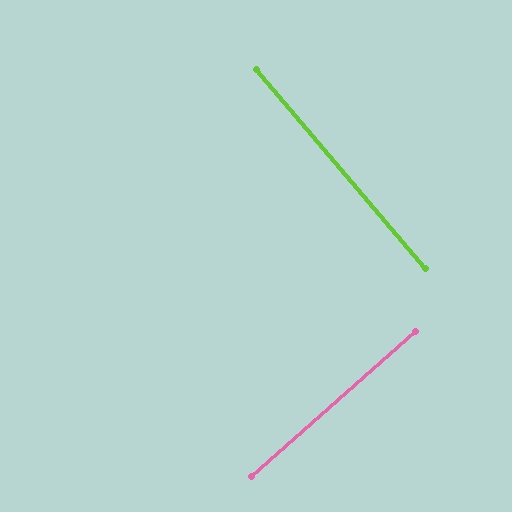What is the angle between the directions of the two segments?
Approximately 89 degrees.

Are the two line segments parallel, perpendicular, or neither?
Perpendicular — they meet at approximately 89°.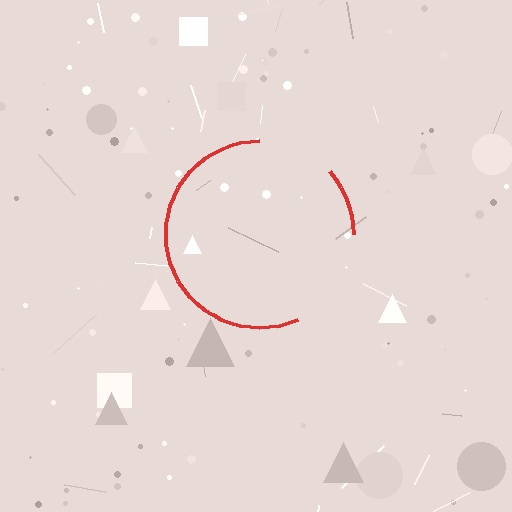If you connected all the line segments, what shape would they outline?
They would outline a circle.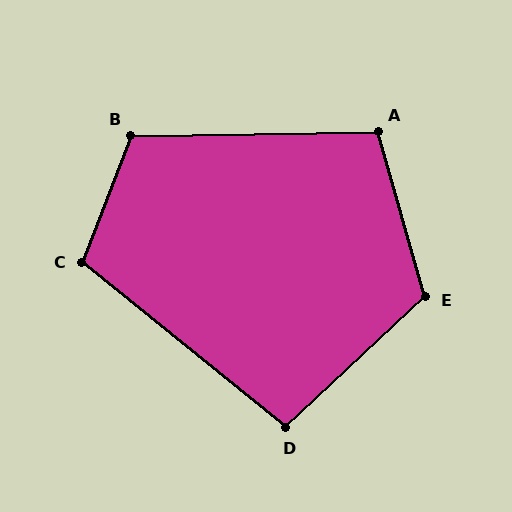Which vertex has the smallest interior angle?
D, at approximately 98 degrees.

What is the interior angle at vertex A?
Approximately 105 degrees (obtuse).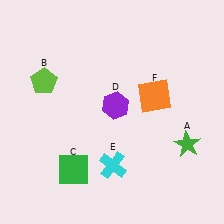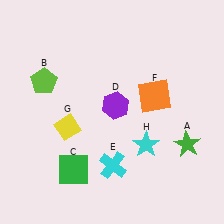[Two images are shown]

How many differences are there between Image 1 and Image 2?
There are 2 differences between the two images.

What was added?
A yellow diamond (G), a cyan star (H) were added in Image 2.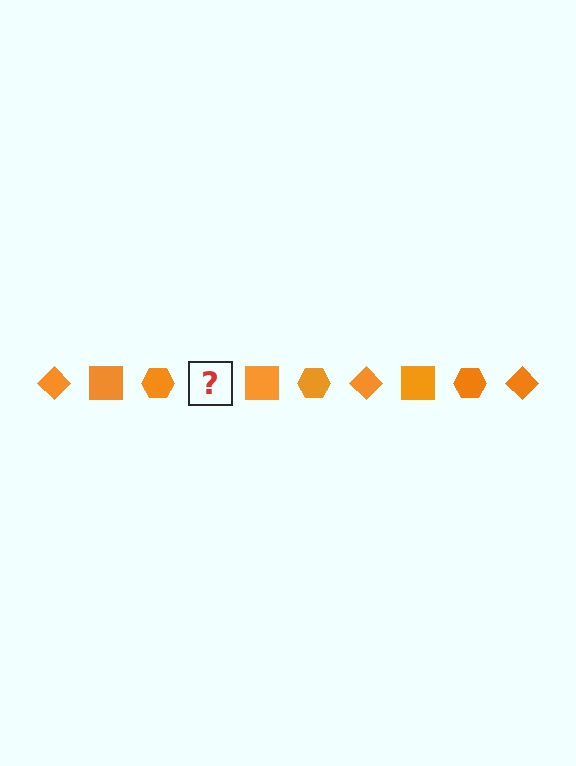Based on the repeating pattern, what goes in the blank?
The blank should be an orange diamond.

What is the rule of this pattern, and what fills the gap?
The rule is that the pattern cycles through diamond, square, hexagon shapes in orange. The gap should be filled with an orange diamond.